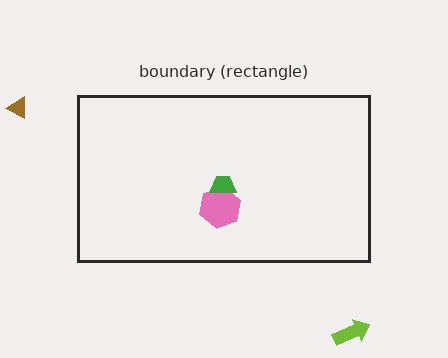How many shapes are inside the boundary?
2 inside, 2 outside.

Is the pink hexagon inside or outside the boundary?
Inside.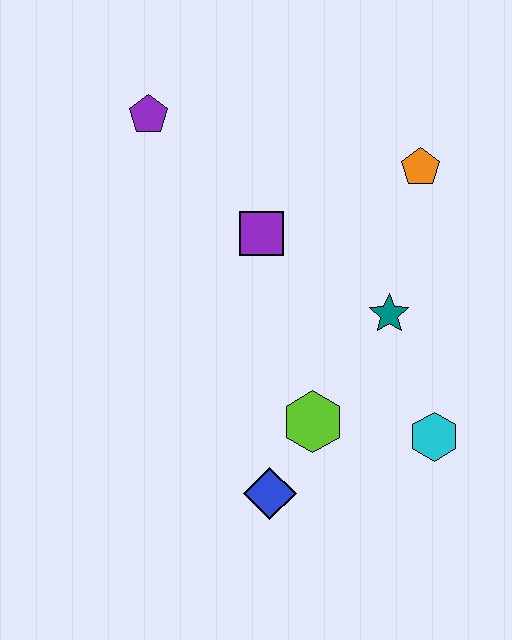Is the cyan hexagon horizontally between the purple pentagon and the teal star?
No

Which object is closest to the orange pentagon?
The teal star is closest to the orange pentagon.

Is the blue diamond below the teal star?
Yes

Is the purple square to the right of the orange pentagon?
No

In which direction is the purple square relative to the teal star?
The purple square is to the left of the teal star.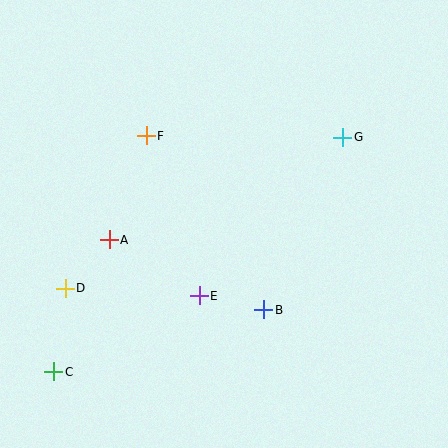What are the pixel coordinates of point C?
Point C is at (54, 372).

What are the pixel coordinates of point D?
Point D is at (65, 288).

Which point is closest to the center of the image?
Point E at (199, 296) is closest to the center.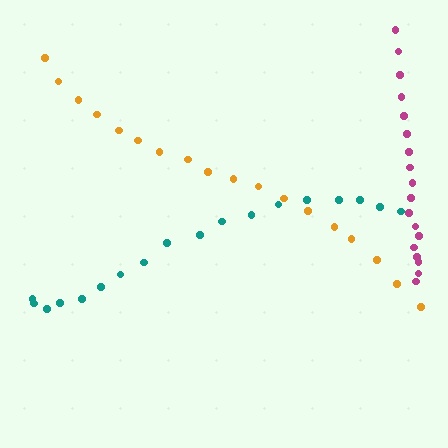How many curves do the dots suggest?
There are 3 distinct paths.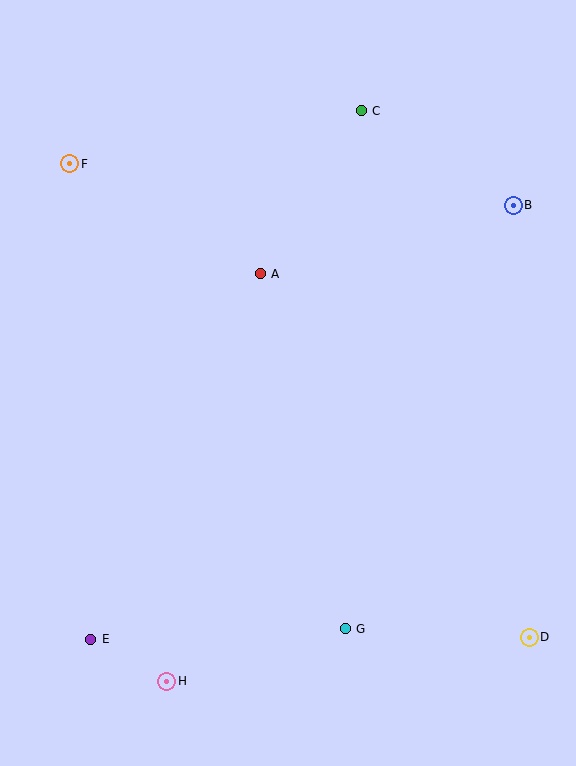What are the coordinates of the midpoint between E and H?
The midpoint between E and H is at (129, 660).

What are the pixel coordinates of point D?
Point D is at (529, 637).